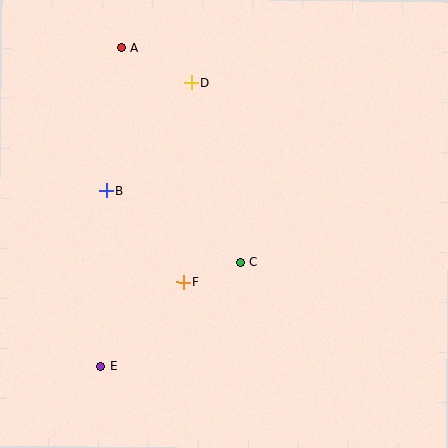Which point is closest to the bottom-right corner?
Point C is closest to the bottom-right corner.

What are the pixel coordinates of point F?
Point F is at (183, 282).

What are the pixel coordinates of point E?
Point E is at (101, 366).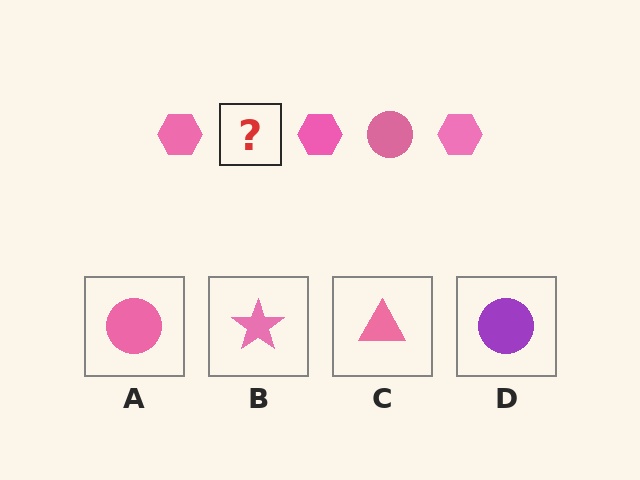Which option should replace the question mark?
Option A.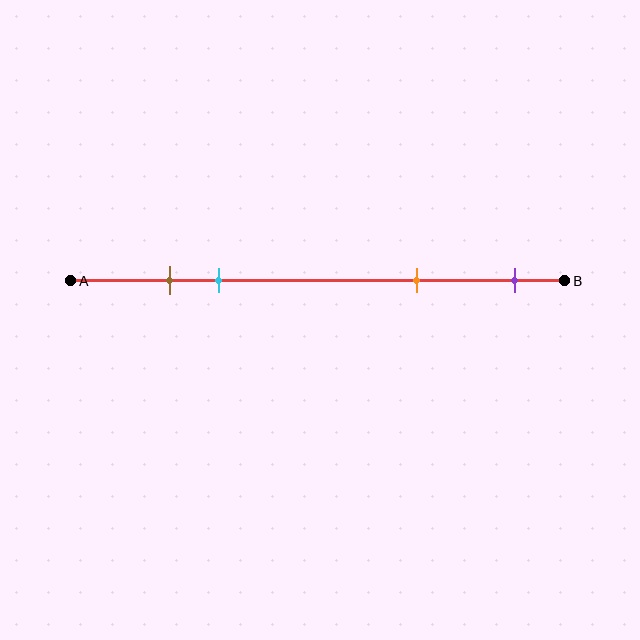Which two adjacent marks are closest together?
The brown and cyan marks are the closest adjacent pair.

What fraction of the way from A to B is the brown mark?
The brown mark is approximately 20% (0.2) of the way from A to B.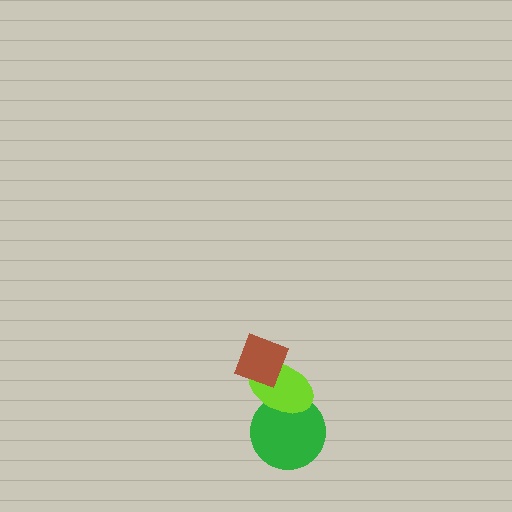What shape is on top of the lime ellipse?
The brown diamond is on top of the lime ellipse.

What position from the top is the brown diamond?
The brown diamond is 1st from the top.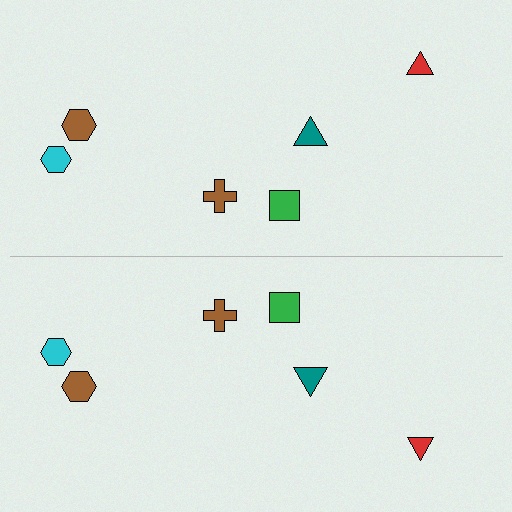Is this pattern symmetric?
Yes, this pattern has bilateral (reflection) symmetry.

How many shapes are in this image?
There are 12 shapes in this image.